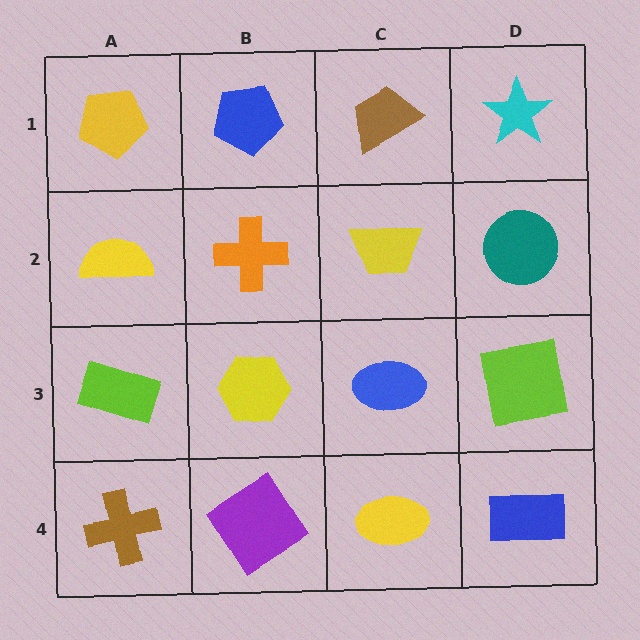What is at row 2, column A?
A yellow semicircle.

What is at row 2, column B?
An orange cross.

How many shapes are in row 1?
4 shapes.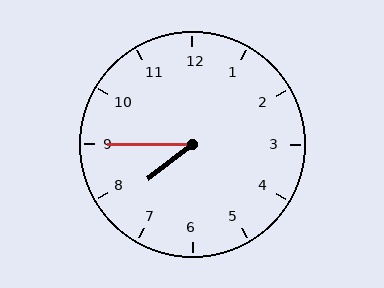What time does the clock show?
7:45.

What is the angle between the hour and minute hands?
Approximately 38 degrees.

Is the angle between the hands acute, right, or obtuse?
It is acute.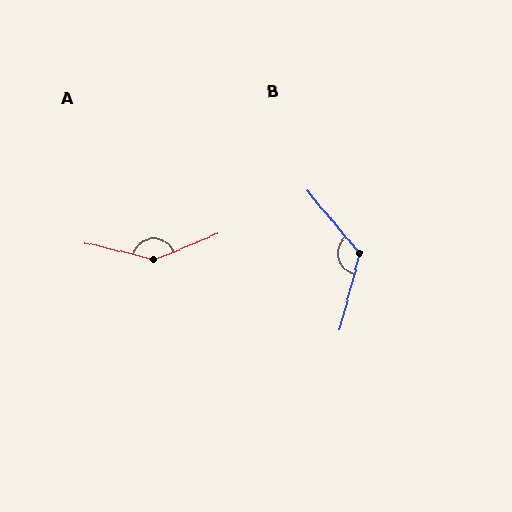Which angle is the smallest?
B, at approximately 126 degrees.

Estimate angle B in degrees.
Approximately 126 degrees.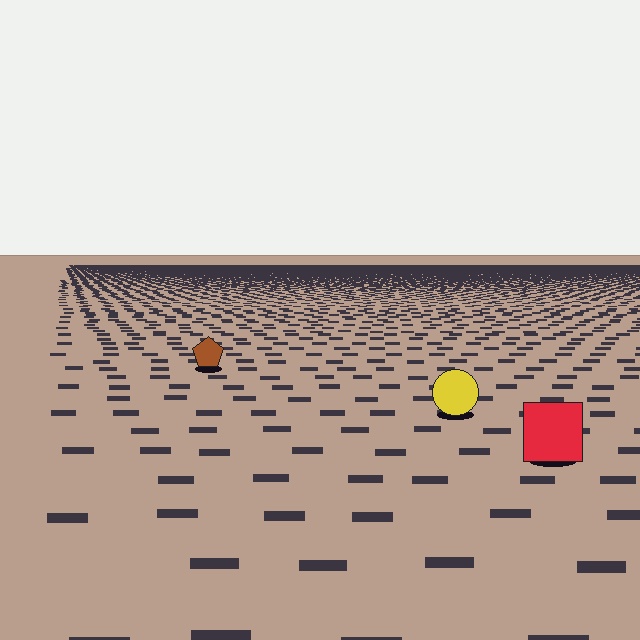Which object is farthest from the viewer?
The brown pentagon is farthest from the viewer. It appears smaller and the ground texture around it is denser.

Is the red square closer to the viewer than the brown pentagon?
Yes. The red square is closer — you can tell from the texture gradient: the ground texture is coarser near it.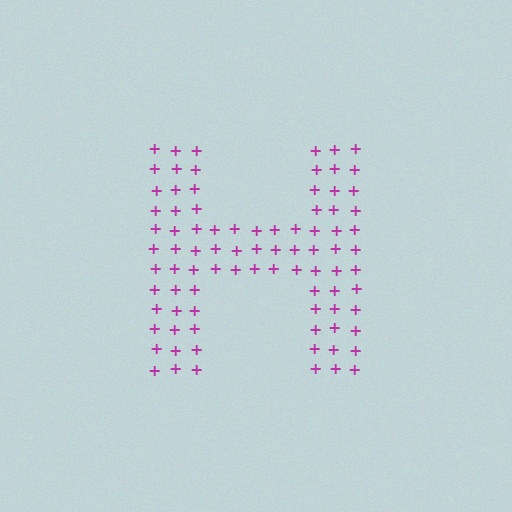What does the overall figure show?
The overall figure shows the letter H.